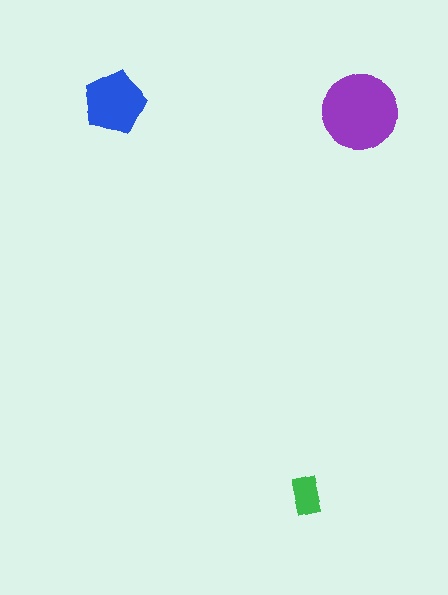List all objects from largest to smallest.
The purple circle, the blue pentagon, the green rectangle.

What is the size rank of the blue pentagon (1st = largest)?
2nd.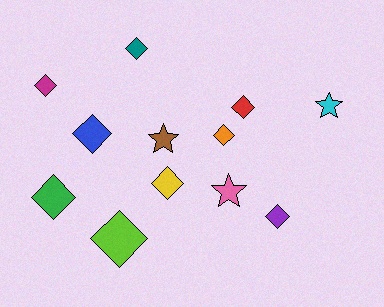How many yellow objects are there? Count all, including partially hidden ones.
There is 1 yellow object.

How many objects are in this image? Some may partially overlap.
There are 12 objects.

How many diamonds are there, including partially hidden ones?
There are 9 diamonds.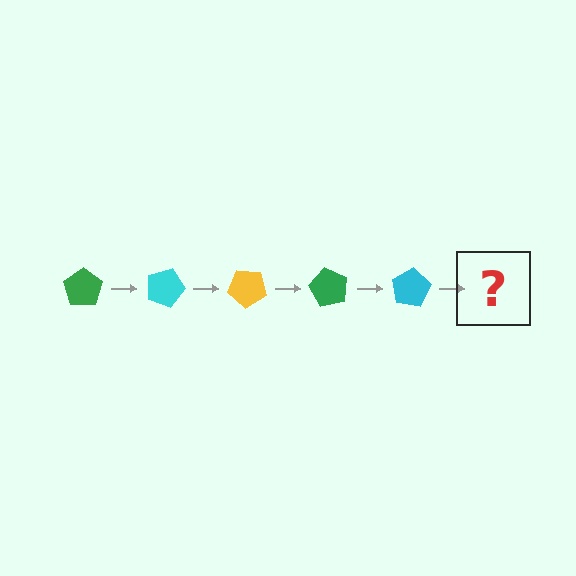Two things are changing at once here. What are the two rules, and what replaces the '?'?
The two rules are that it rotates 20 degrees each step and the color cycles through green, cyan, and yellow. The '?' should be a yellow pentagon, rotated 100 degrees from the start.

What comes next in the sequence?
The next element should be a yellow pentagon, rotated 100 degrees from the start.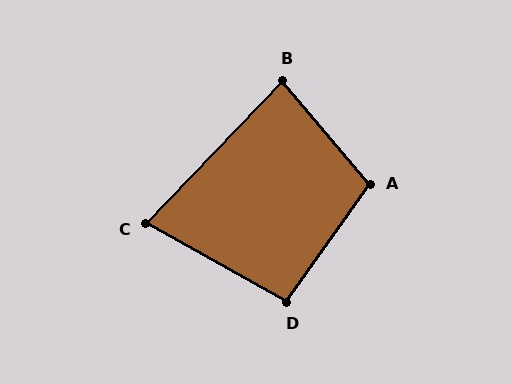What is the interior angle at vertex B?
Approximately 84 degrees (acute).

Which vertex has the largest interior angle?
A, at approximately 104 degrees.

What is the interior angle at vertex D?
Approximately 96 degrees (obtuse).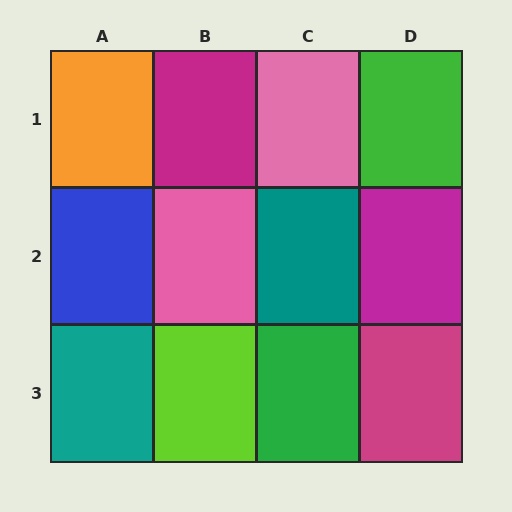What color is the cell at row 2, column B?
Pink.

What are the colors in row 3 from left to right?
Teal, lime, green, magenta.